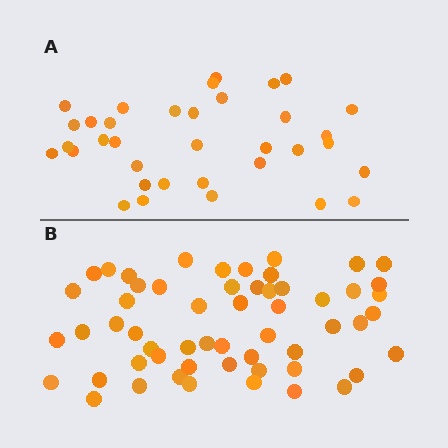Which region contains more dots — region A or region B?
Region B (the bottom region) has more dots.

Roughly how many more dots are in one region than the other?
Region B has approximately 20 more dots than region A.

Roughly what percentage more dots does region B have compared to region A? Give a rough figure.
About 60% more.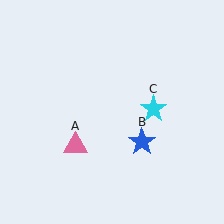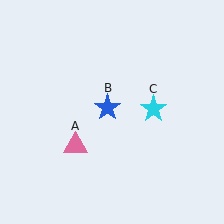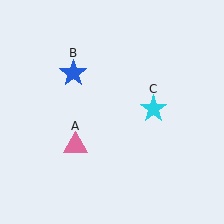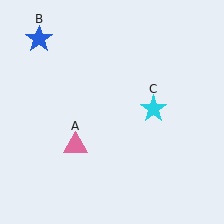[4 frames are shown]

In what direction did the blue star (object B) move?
The blue star (object B) moved up and to the left.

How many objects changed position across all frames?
1 object changed position: blue star (object B).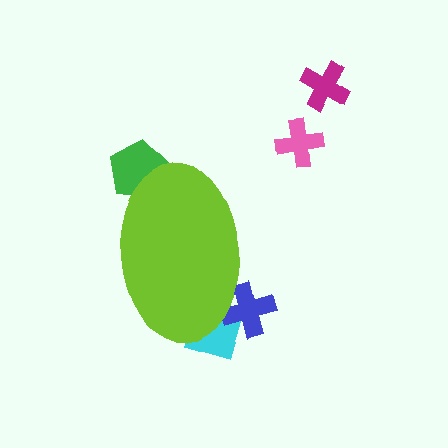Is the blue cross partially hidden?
Yes, the blue cross is partially hidden behind the lime ellipse.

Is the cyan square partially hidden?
Yes, the cyan square is partially hidden behind the lime ellipse.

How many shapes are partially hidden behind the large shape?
3 shapes are partially hidden.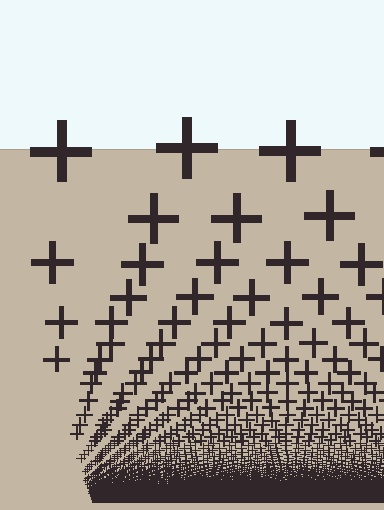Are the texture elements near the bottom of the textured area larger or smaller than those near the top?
Smaller. The gradient is inverted — elements near the bottom are smaller and denser.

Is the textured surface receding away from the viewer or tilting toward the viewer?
The surface appears to tilt toward the viewer. Texture elements get larger and sparser toward the top.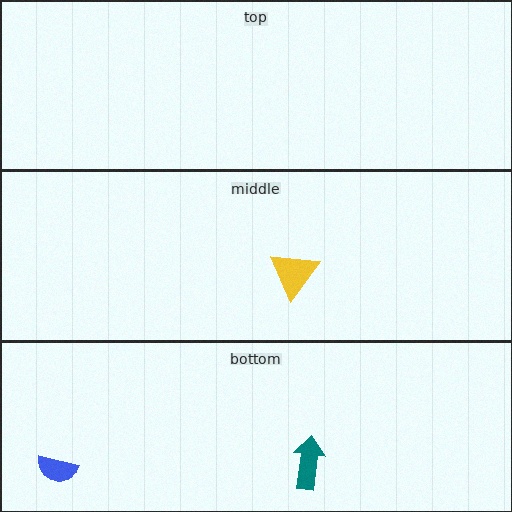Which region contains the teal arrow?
The bottom region.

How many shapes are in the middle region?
1.